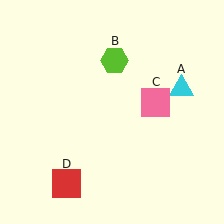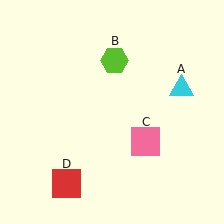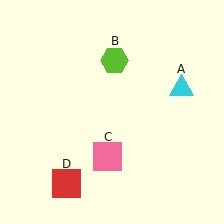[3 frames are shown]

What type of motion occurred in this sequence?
The pink square (object C) rotated clockwise around the center of the scene.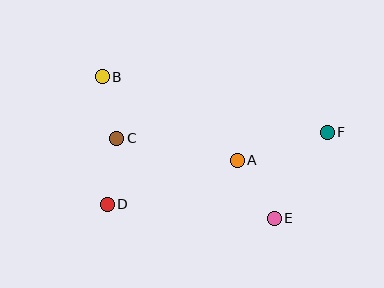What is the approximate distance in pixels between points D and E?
The distance between D and E is approximately 168 pixels.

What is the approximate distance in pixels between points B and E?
The distance between B and E is approximately 223 pixels.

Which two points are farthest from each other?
Points B and F are farthest from each other.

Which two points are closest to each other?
Points B and C are closest to each other.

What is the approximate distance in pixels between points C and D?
The distance between C and D is approximately 66 pixels.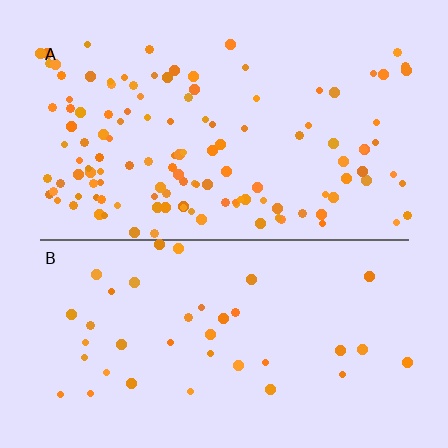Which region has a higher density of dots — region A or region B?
A (the top).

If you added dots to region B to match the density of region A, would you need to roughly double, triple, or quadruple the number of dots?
Approximately triple.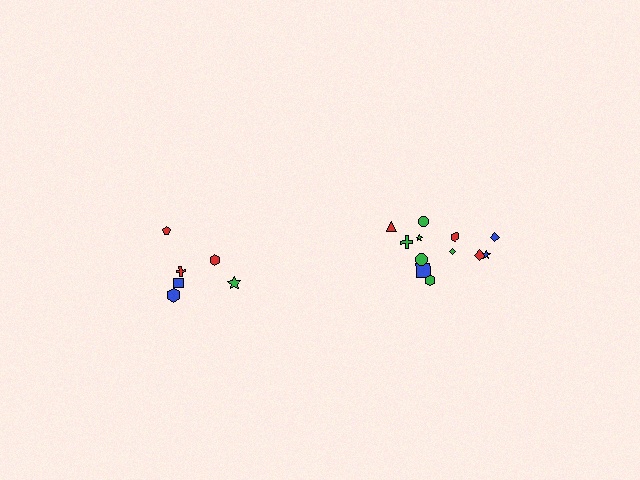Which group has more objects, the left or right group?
The right group.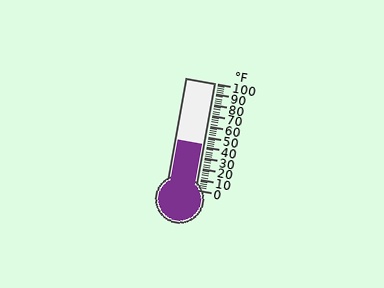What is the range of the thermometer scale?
The thermometer scale ranges from 0°F to 100°F.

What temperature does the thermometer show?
The thermometer shows approximately 42°F.